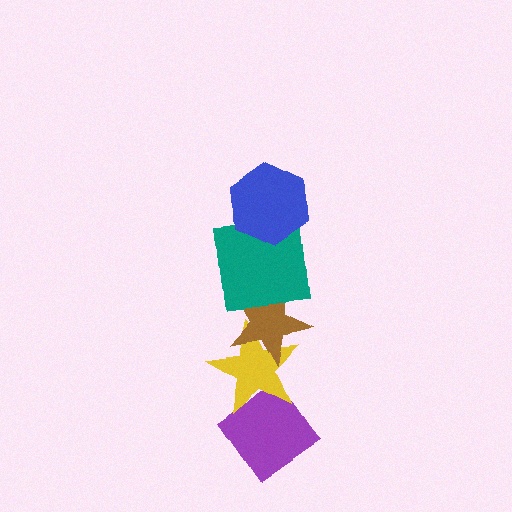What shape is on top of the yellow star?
The brown star is on top of the yellow star.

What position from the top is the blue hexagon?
The blue hexagon is 1st from the top.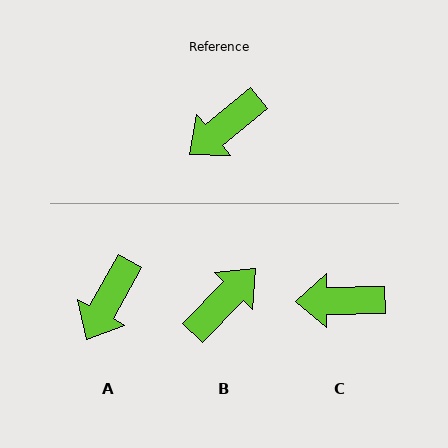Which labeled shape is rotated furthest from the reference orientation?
B, about 173 degrees away.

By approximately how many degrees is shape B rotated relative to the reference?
Approximately 173 degrees clockwise.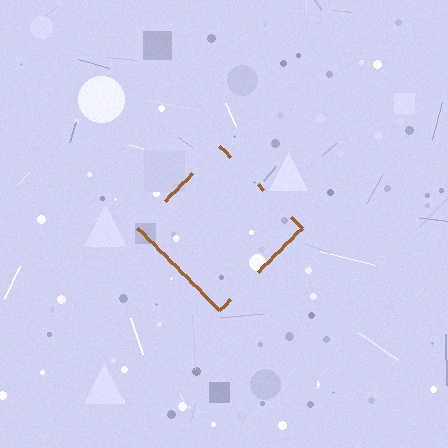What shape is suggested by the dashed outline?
The dashed outline suggests a diamond.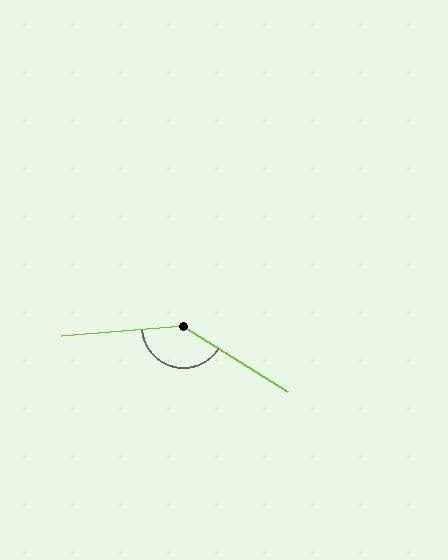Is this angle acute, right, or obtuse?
It is obtuse.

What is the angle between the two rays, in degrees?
Approximately 143 degrees.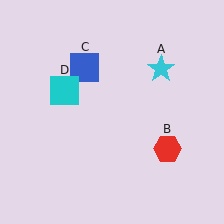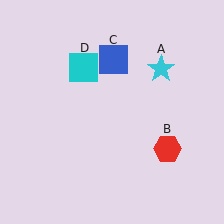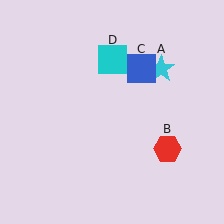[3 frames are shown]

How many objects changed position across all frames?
2 objects changed position: blue square (object C), cyan square (object D).